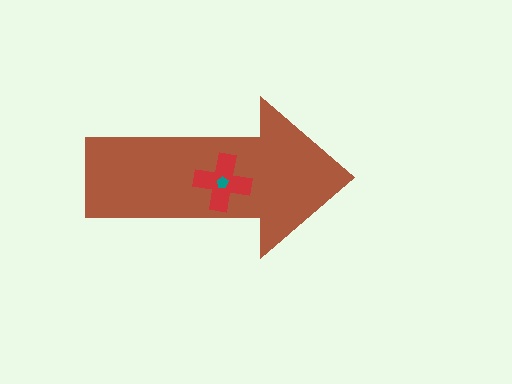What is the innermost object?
The teal pentagon.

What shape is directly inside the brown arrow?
The red cross.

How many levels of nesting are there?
3.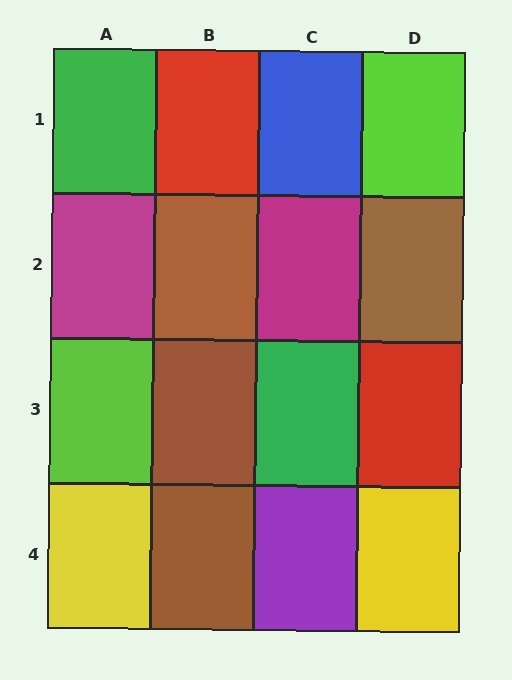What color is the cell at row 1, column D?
Lime.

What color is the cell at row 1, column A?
Green.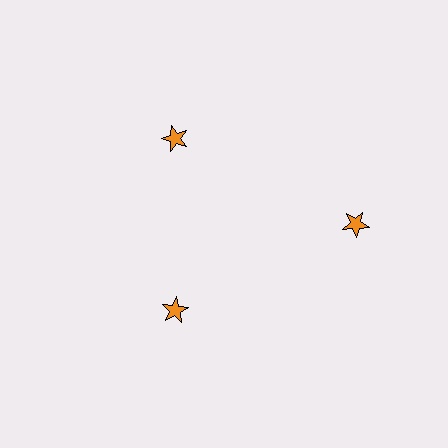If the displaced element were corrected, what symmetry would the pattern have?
It would have 3-fold rotational symmetry — the pattern would map onto itself every 120 degrees.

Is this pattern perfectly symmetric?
No. The 3 orange stars are arranged in a ring, but one element near the 3 o'clock position is pushed outward from the center, breaking the 3-fold rotational symmetry.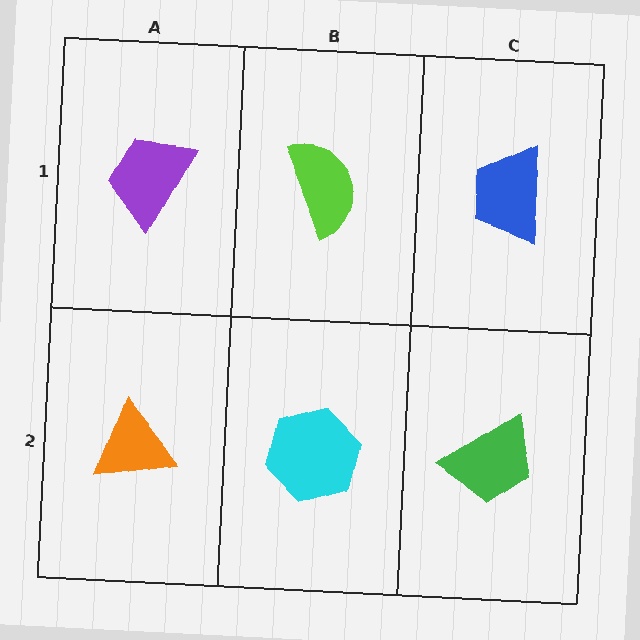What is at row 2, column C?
A green trapezoid.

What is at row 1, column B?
A lime semicircle.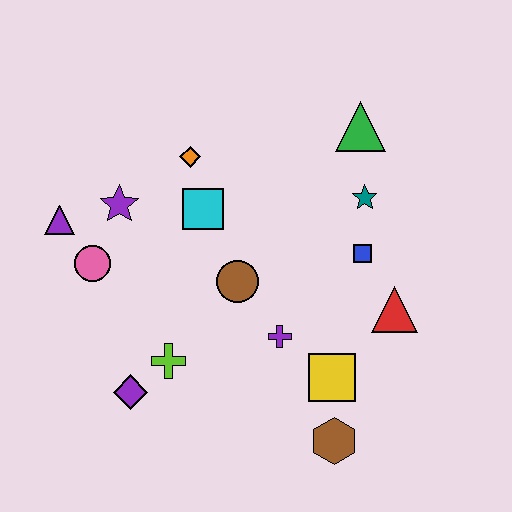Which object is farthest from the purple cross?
The purple triangle is farthest from the purple cross.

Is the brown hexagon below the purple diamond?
Yes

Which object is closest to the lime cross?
The purple diamond is closest to the lime cross.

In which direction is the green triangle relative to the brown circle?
The green triangle is above the brown circle.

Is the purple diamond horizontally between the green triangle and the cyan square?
No